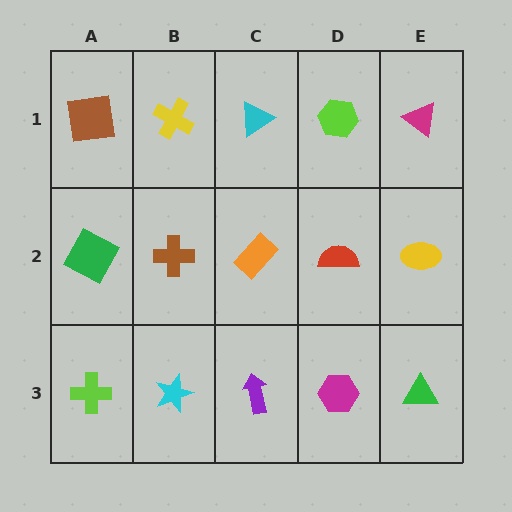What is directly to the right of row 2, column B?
An orange rectangle.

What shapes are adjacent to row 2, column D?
A lime hexagon (row 1, column D), a magenta hexagon (row 3, column D), an orange rectangle (row 2, column C), a yellow ellipse (row 2, column E).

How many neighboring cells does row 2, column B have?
4.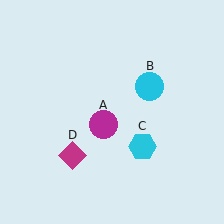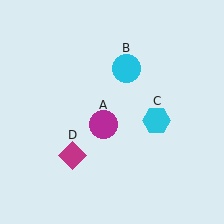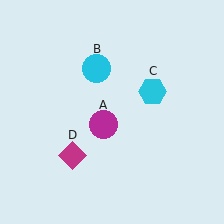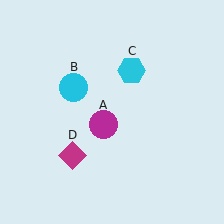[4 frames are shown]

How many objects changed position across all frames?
2 objects changed position: cyan circle (object B), cyan hexagon (object C).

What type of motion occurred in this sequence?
The cyan circle (object B), cyan hexagon (object C) rotated counterclockwise around the center of the scene.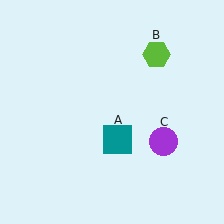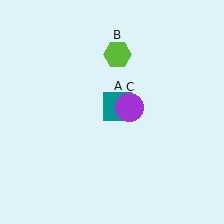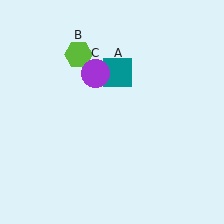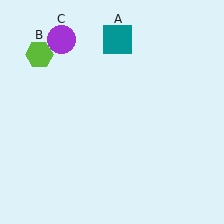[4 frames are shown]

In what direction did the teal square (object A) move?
The teal square (object A) moved up.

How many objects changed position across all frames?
3 objects changed position: teal square (object A), lime hexagon (object B), purple circle (object C).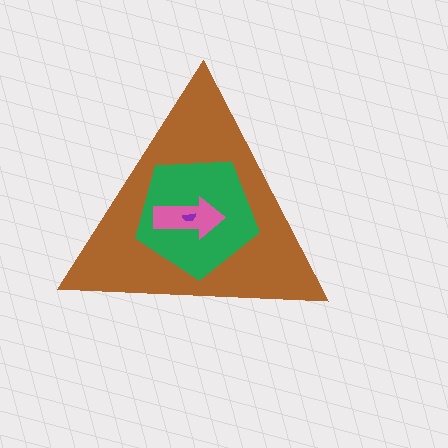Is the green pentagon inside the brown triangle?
Yes.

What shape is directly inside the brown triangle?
The green pentagon.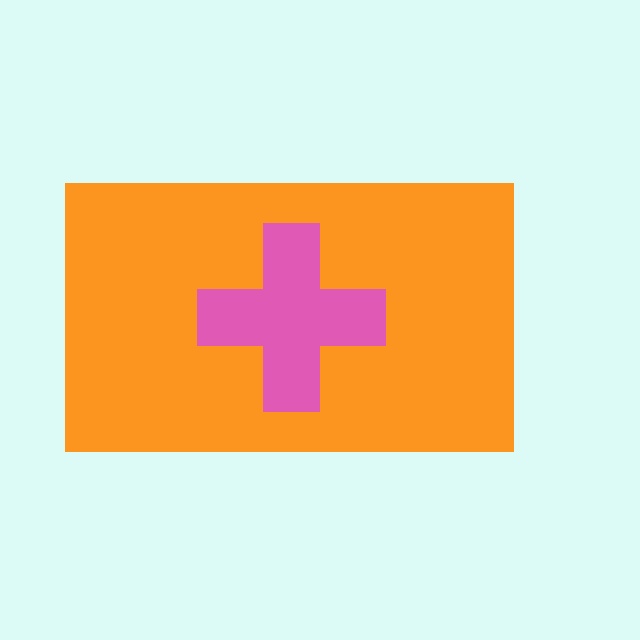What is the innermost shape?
The pink cross.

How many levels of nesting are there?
2.